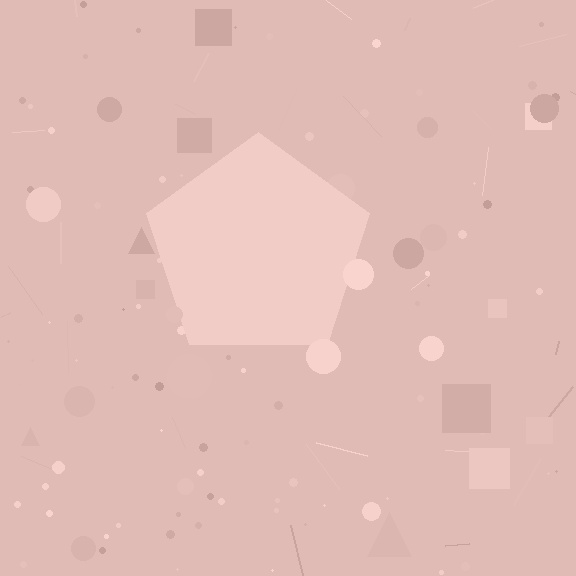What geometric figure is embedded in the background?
A pentagon is embedded in the background.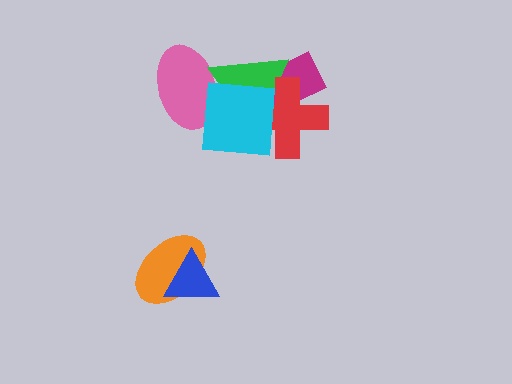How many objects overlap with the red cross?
3 objects overlap with the red cross.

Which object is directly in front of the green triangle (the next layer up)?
The red cross is directly in front of the green triangle.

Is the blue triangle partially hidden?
No, no other shape covers it.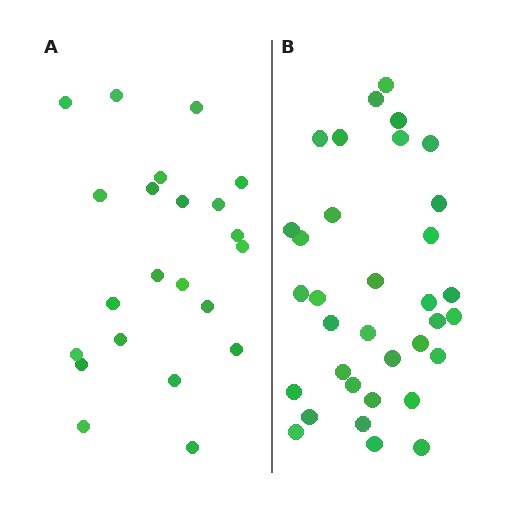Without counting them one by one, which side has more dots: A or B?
Region B (the right region) has more dots.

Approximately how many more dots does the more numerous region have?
Region B has roughly 12 or so more dots than region A.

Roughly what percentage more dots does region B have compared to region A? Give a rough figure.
About 55% more.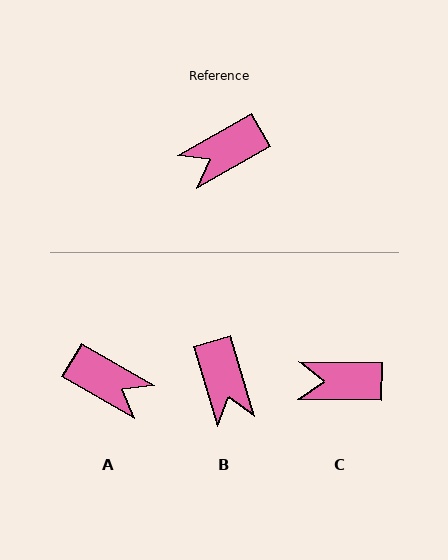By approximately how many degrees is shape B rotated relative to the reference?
Approximately 76 degrees counter-clockwise.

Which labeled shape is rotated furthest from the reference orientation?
A, about 120 degrees away.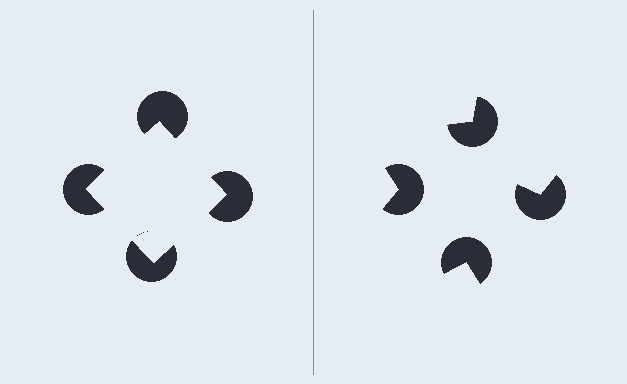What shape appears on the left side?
An illusory square.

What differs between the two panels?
The pac-man discs are positioned identically on both sides; only the wedge orientations differ. On the left they align to a square; on the right they are misaligned.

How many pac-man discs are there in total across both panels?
8 — 4 on each side.